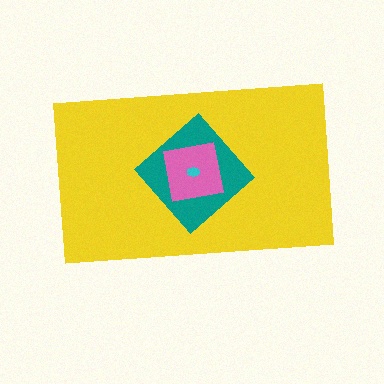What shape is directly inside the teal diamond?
The pink square.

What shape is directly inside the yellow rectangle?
The teal diamond.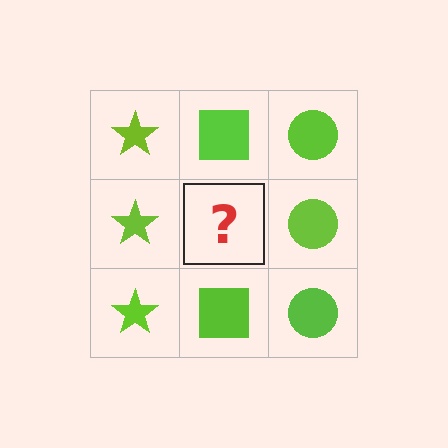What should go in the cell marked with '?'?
The missing cell should contain a lime square.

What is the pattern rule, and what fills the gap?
The rule is that each column has a consistent shape. The gap should be filled with a lime square.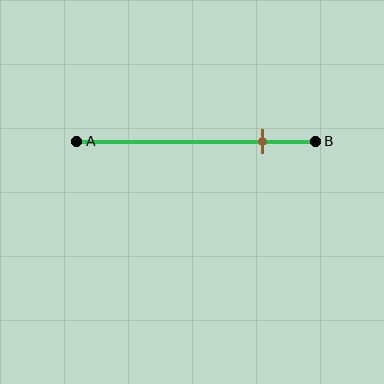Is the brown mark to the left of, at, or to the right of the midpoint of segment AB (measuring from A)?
The brown mark is to the right of the midpoint of segment AB.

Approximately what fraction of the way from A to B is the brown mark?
The brown mark is approximately 80% of the way from A to B.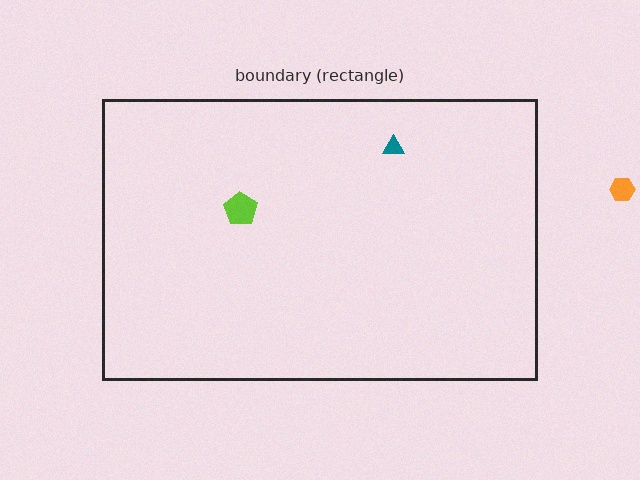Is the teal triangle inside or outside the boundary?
Inside.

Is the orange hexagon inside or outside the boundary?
Outside.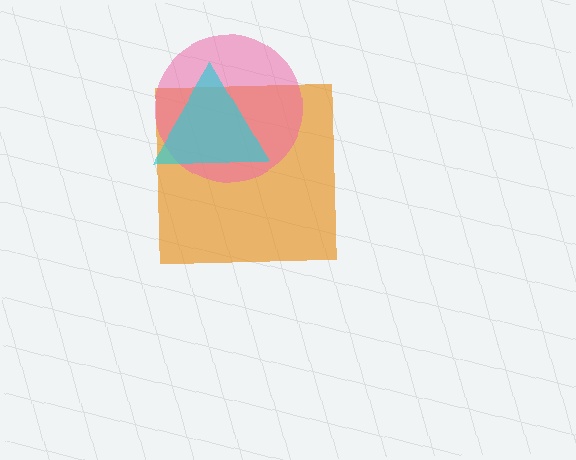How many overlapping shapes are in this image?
There are 3 overlapping shapes in the image.